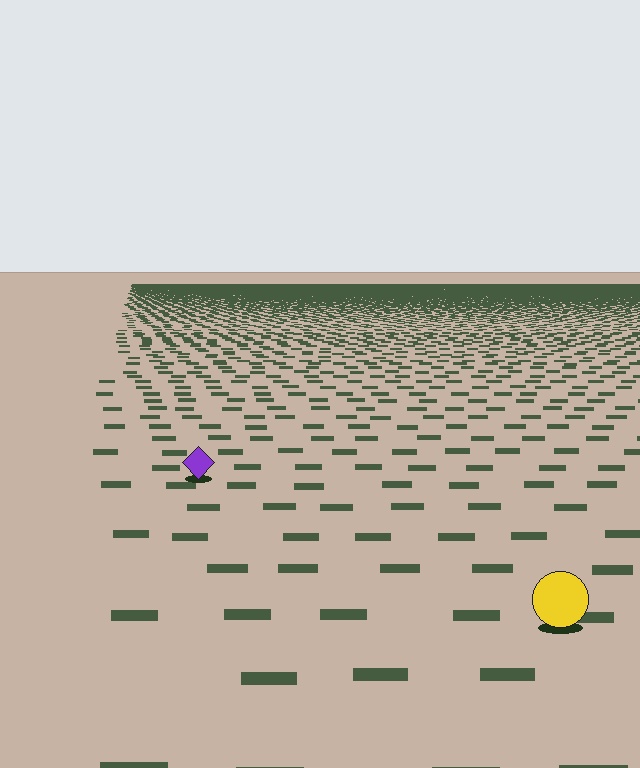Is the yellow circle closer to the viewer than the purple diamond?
Yes. The yellow circle is closer — you can tell from the texture gradient: the ground texture is coarser near it.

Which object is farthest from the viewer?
The purple diamond is farthest from the viewer. It appears smaller and the ground texture around it is denser.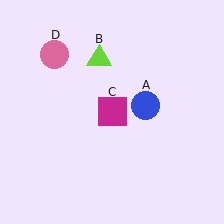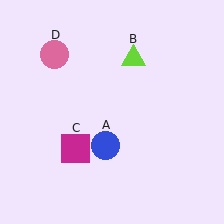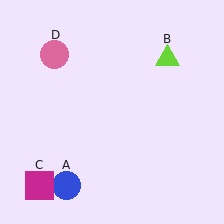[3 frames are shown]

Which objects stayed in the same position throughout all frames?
Pink circle (object D) remained stationary.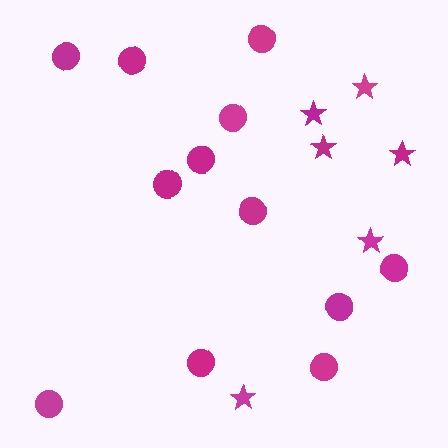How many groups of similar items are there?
There are 2 groups: one group of stars (6) and one group of circles (12).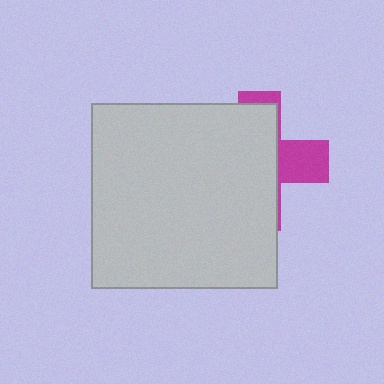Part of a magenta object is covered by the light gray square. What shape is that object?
It is a cross.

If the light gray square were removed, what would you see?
You would see the complete magenta cross.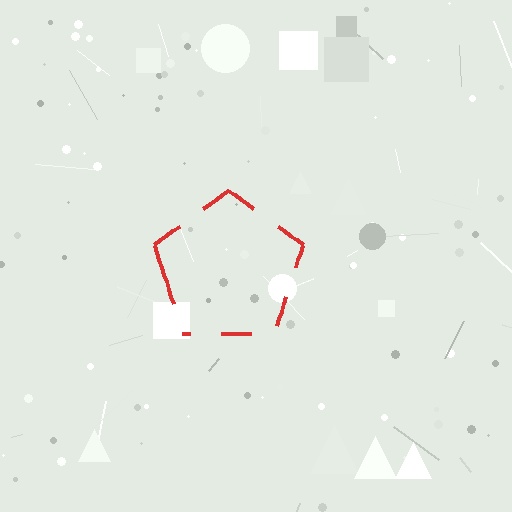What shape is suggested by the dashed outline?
The dashed outline suggests a pentagon.